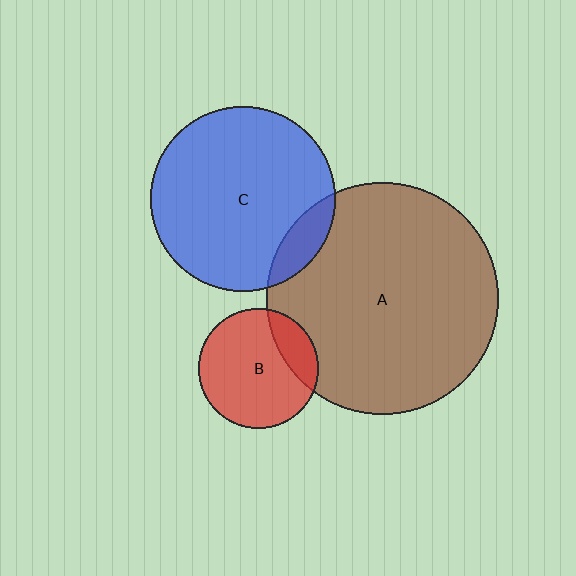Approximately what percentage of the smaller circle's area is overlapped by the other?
Approximately 20%.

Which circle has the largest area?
Circle A (brown).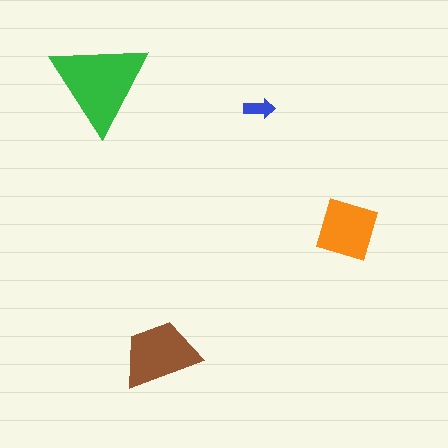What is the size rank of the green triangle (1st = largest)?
1st.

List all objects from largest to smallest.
The green triangle, the brown trapezoid, the orange diamond, the blue arrow.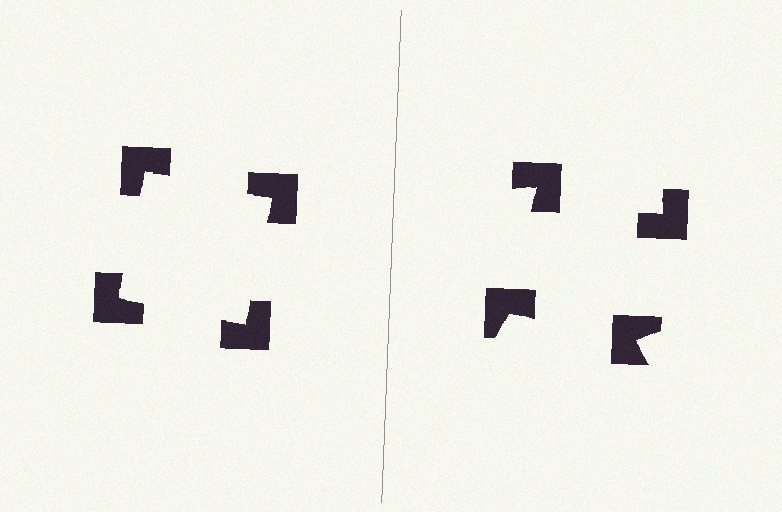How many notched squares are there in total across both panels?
8 — 4 on each side.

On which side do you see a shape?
An illusory square appears on the left side. On the right side the wedge cuts are rotated, so no coherent shape forms.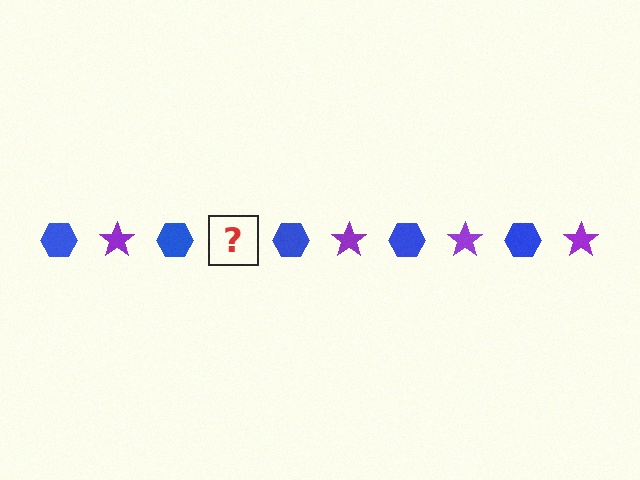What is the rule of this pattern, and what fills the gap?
The rule is that the pattern alternates between blue hexagon and purple star. The gap should be filled with a purple star.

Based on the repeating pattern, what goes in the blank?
The blank should be a purple star.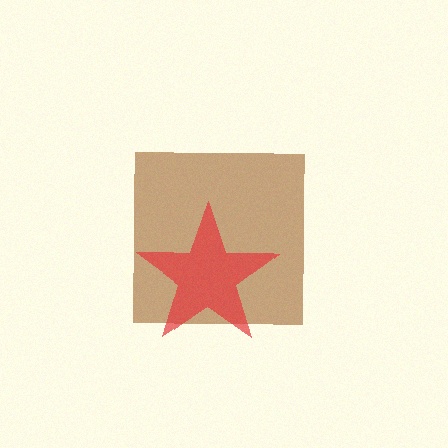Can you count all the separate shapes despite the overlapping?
Yes, there are 2 separate shapes.